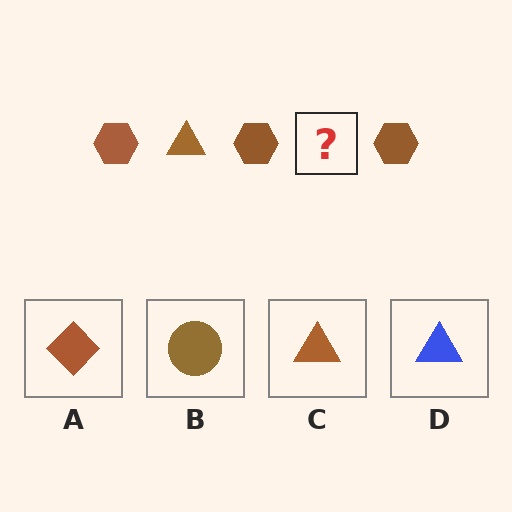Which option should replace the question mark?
Option C.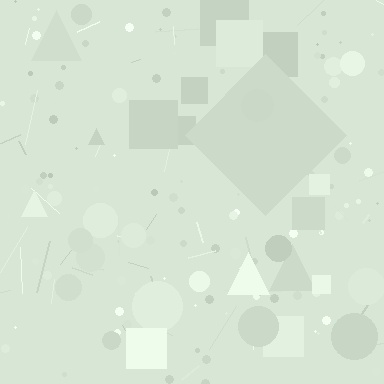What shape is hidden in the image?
A diamond is hidden in the image.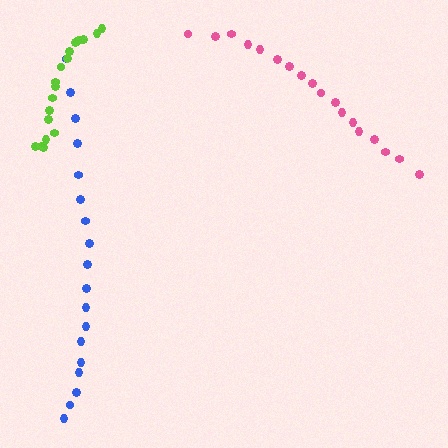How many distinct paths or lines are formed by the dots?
There are 3 distinct paths.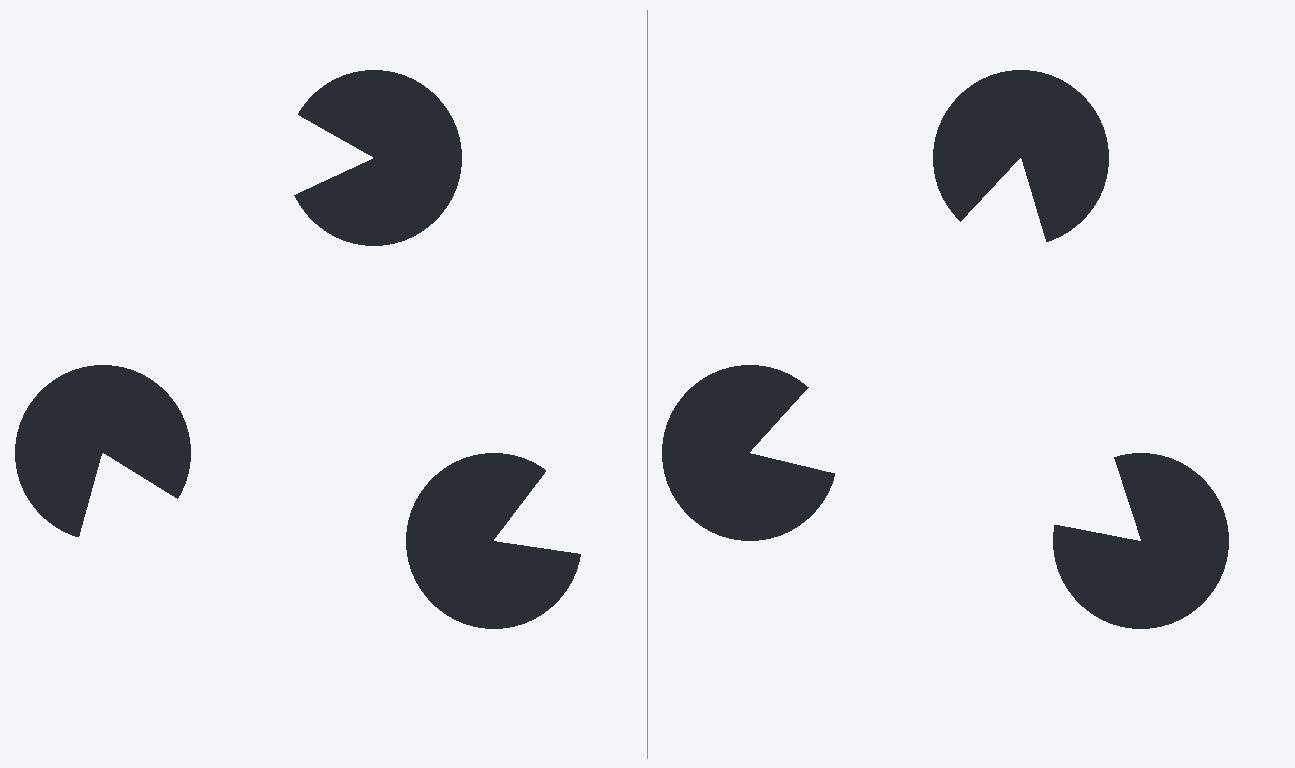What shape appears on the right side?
An illusory triangle.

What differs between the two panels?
The pac-man discs are positioned identically on both sides; only the wedge orientations differ. On the right they align to a triangle; on the left they are misaligned.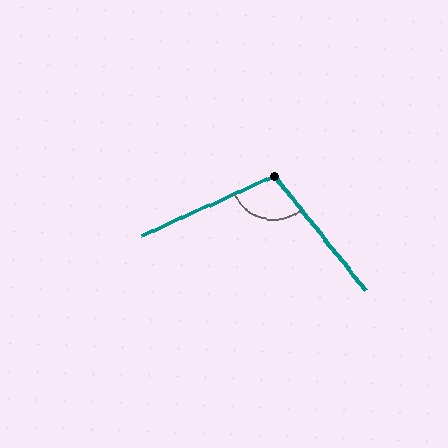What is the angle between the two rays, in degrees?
Approximately 104 degrees.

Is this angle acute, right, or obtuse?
It is obtuse.